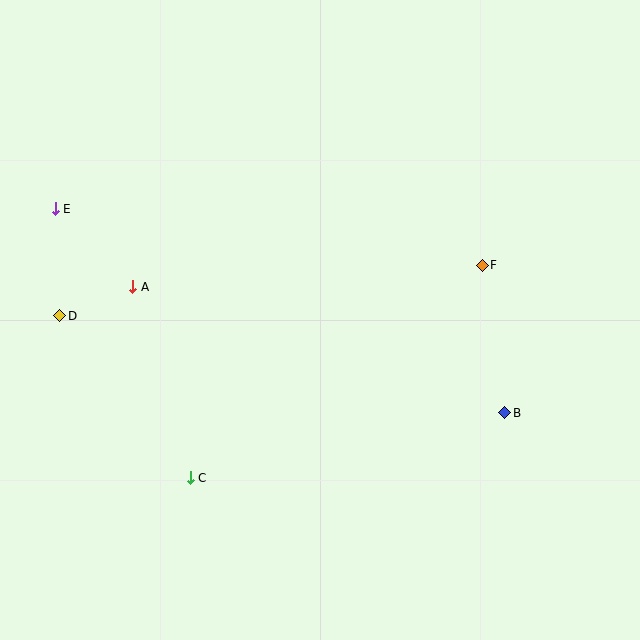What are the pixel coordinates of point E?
Point E is at (55, 209).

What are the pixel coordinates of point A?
Point A is at (133, 287).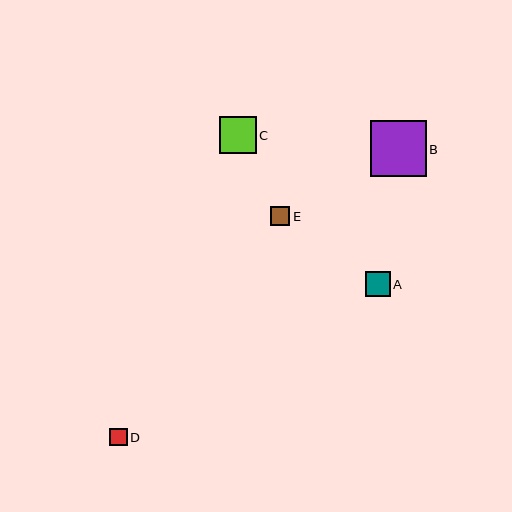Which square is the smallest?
Square D is the smallest with a size of approximately 17 pixels.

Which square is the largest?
Square B is the largest with a size of approximately 55 pixels.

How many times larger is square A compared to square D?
Square A is approximately 1.4 times the size of square D.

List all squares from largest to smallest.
From largest to smallest: B, C, A, E, D.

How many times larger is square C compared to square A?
Square C is approximately 1.5 times the size of square A.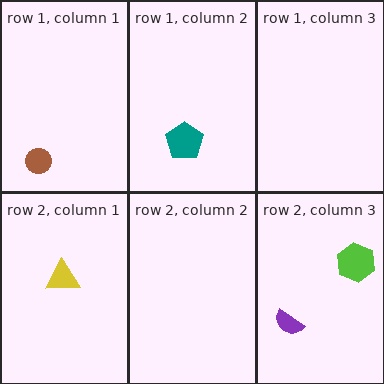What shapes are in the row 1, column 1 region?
The brown circle.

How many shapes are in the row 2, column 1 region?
1.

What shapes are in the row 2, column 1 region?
The yellow triangle.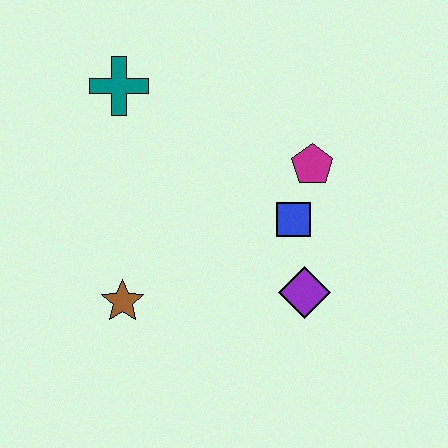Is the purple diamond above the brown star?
Yes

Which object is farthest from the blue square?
The teal cross is farthest from the blue square.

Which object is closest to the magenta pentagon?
The blue square is closest to the magenta pentagon.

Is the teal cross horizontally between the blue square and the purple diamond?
No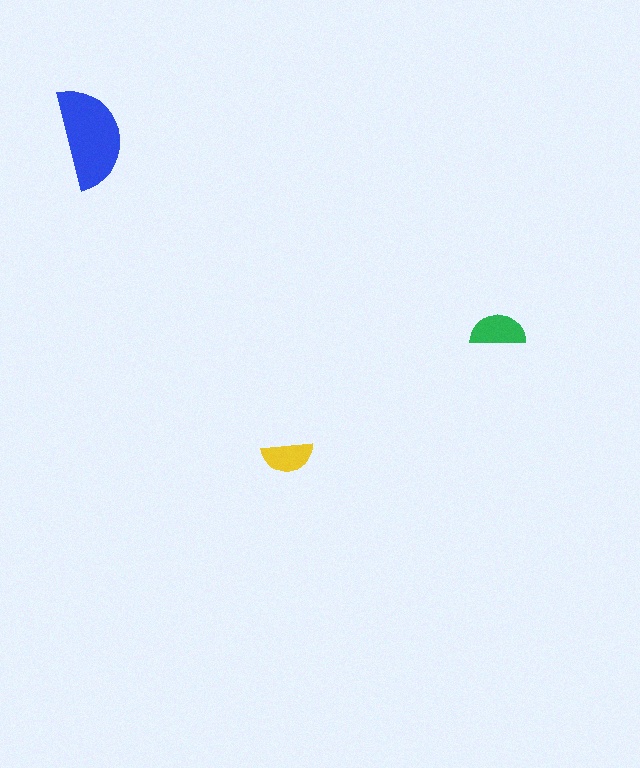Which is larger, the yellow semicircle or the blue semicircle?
The blue one.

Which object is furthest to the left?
The blue semicircle is leftmost.